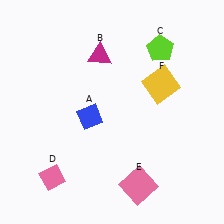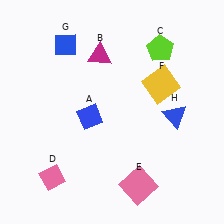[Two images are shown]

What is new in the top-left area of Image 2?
A blue diamond (G) was added in the top-left area of Image 2.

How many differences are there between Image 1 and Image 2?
There are 2 differences between the two images.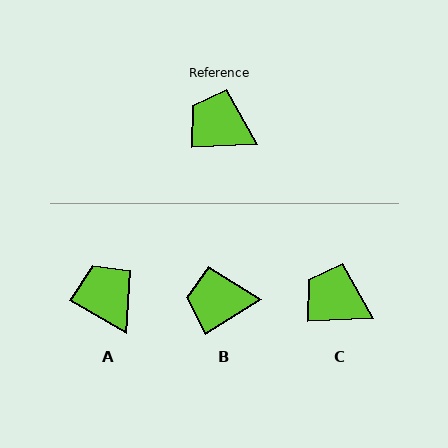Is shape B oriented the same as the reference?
No, it is off by about 29 degrees.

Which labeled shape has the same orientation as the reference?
C.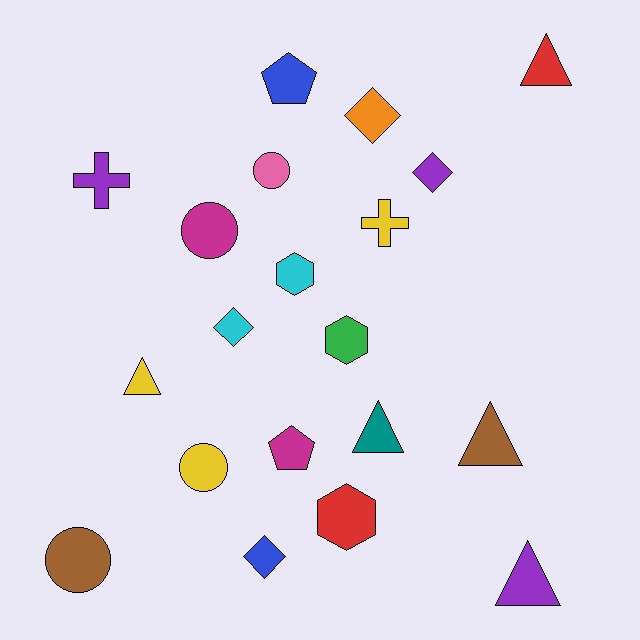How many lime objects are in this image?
There are no lime objects.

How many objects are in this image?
There are 20 objects.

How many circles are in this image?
There are 4 circles.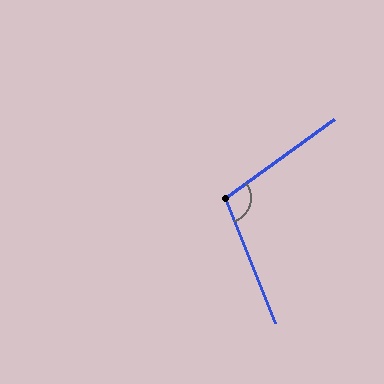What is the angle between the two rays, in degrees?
Approximately 104 degrees.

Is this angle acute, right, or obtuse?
It is obtuse.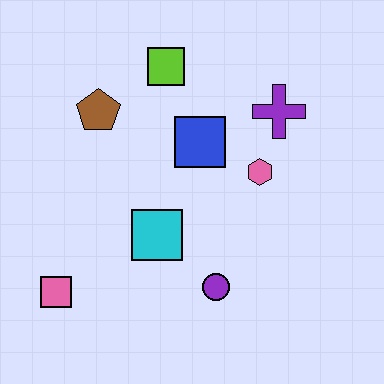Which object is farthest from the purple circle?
The lime square is farthest from the purple circle.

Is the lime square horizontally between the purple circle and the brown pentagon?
Yes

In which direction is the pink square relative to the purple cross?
The pink square is to the left of the purple cross.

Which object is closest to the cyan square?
The purple circle is closest to the cyan square.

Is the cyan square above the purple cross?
No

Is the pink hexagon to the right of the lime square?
Yes